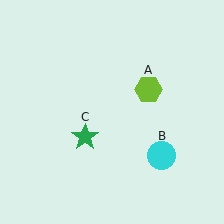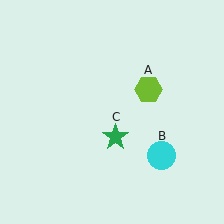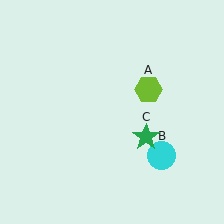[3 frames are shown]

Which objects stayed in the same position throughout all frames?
Lime hexagon (object A) and cyan circle (object B) remained stationary.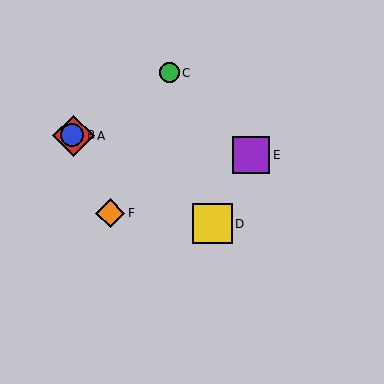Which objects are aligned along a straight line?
Objects A, B, D are aligned along a straight line.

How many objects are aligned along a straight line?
3 objects (A, B, D) are aligned along a straight line.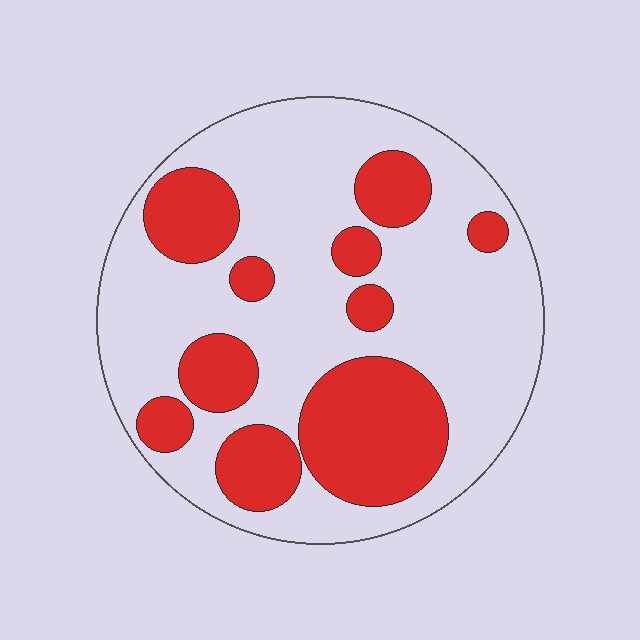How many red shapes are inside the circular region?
10.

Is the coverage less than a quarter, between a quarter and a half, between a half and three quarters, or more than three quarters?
Between a quarter and a half.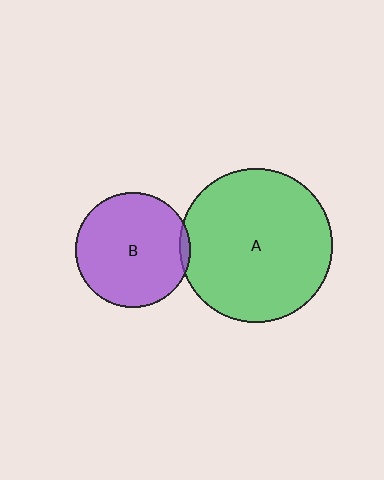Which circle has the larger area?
Circle A (green).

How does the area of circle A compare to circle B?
Approximately 1.8 times.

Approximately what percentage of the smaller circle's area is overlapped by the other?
Approximately 5%.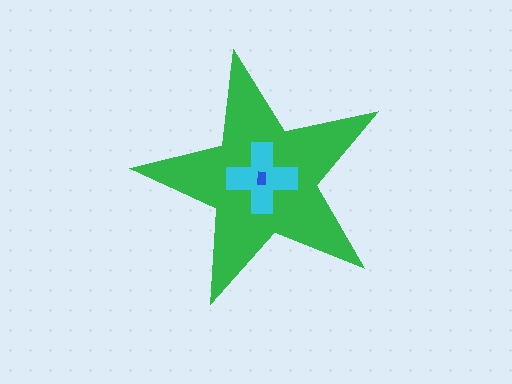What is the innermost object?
The blue rectangle.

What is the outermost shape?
The green star.